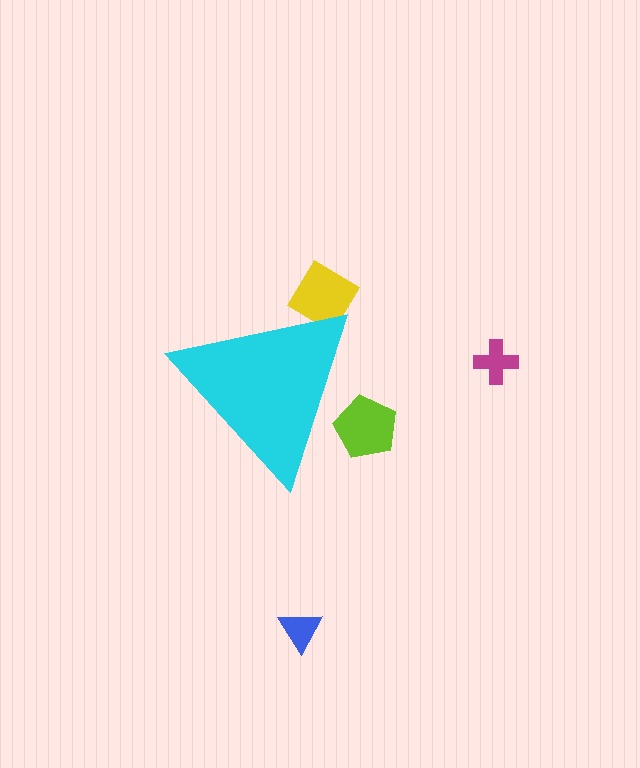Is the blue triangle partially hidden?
No, the blue triangle is fully visible.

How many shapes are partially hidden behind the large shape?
2 shapes are partially hidden.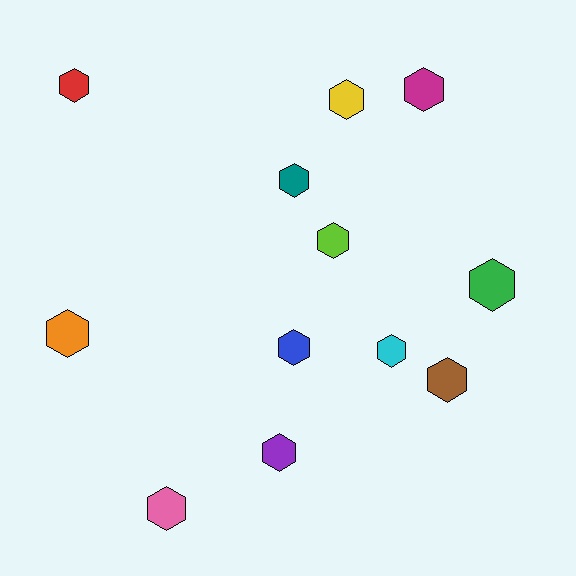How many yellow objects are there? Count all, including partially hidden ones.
There is 1 yellow object.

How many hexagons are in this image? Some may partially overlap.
There are 12 hexagons.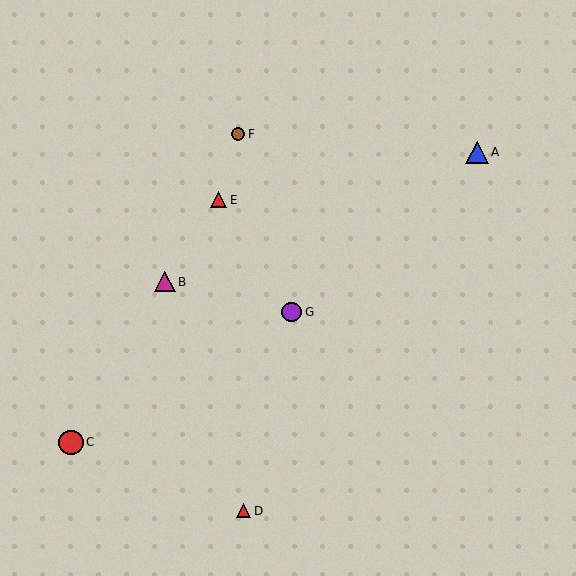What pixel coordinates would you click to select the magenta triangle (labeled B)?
Click at (165, 281) to select the magenta triangle B.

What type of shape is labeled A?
Shape A is a blue triangle.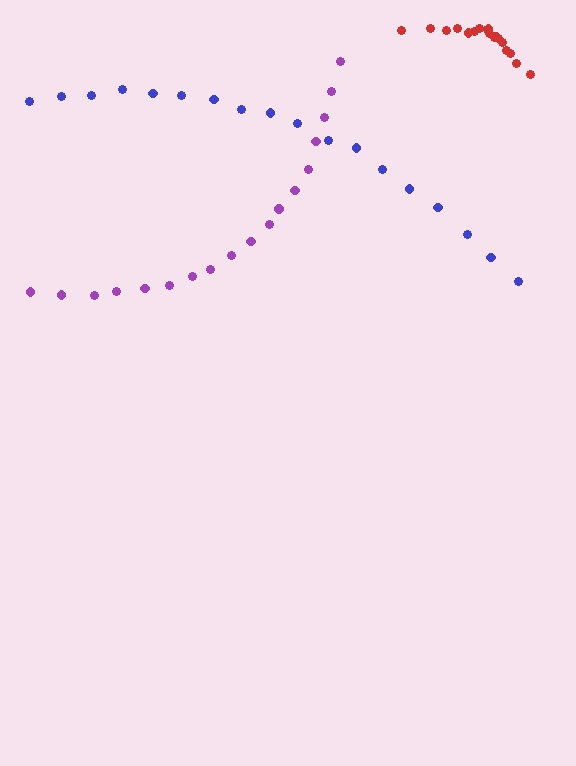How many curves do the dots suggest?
There are 3 distinct paths.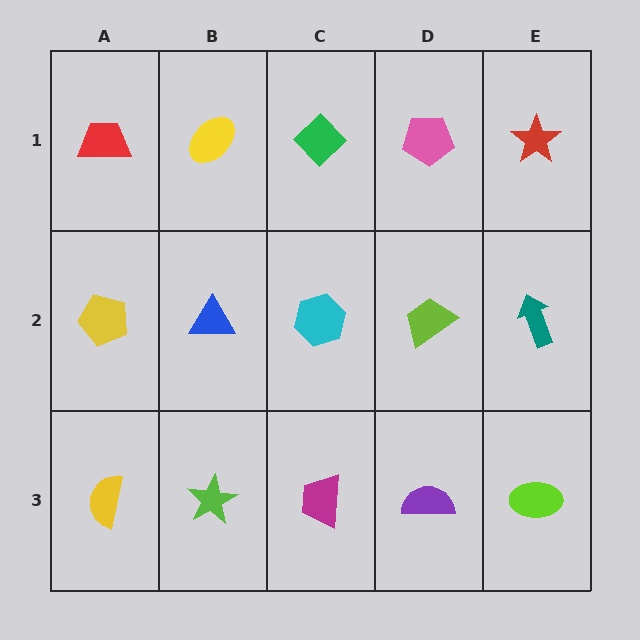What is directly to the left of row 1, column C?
A yellow ellipse.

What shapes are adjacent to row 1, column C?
A cyan hexagon (row 2, column C), a yellow ellipse (row 1, column B), a pink pentagon (row 1, column D).